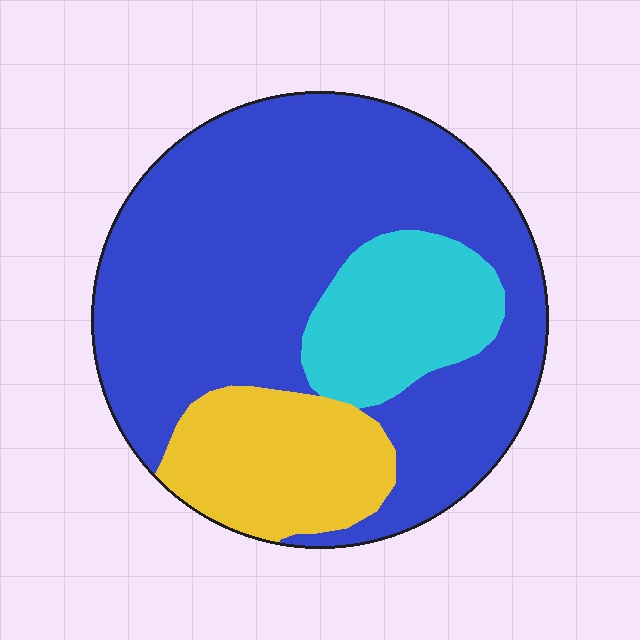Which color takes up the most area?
Blue, at roughly 65%.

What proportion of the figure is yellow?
Yellow covers 17% of the figure.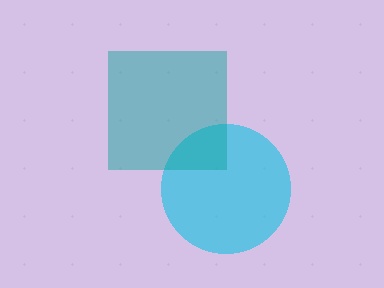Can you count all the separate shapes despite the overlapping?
Yes, there are 2 separate shapes.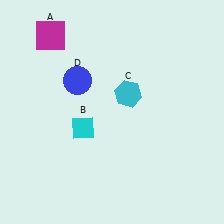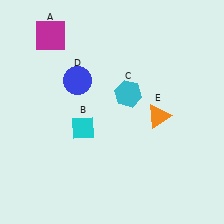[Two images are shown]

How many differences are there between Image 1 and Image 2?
There is 1 difference between the two images.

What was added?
An orange triangle (E) was added in Image 2.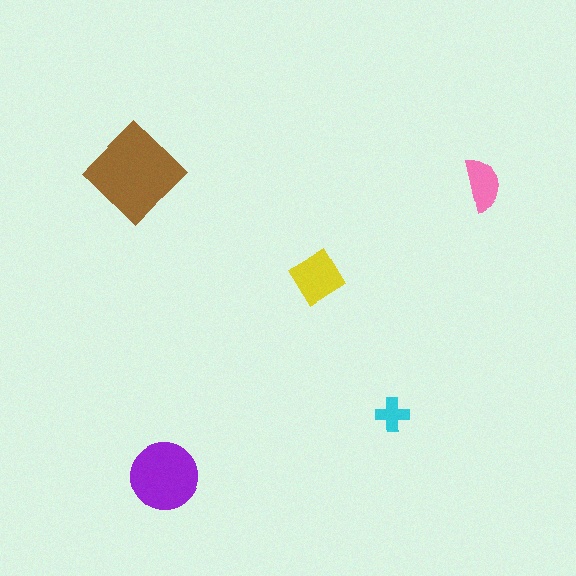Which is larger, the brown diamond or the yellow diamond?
The brown diamond.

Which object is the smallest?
The cyan cross.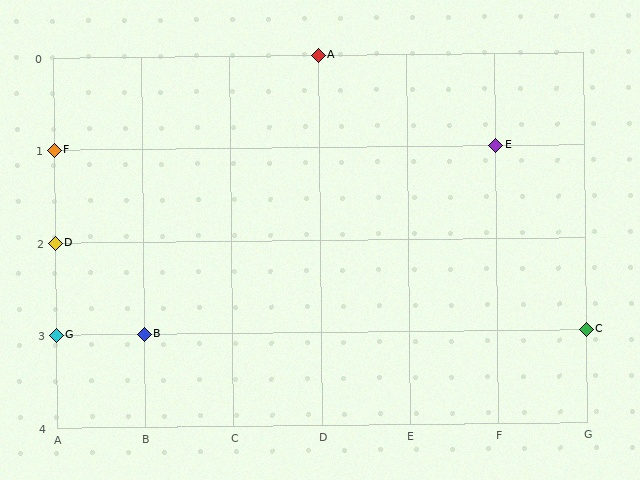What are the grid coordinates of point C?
Point C is at grid coordinates (G, 3).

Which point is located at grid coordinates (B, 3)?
Point B is at (B, 3).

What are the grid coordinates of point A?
Point A is at grid coordinates (D, 0).